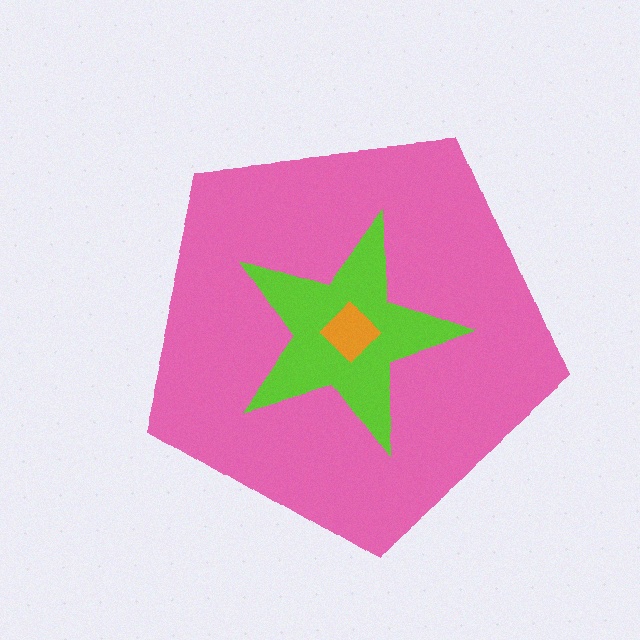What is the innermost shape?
The orange diamond.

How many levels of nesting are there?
3.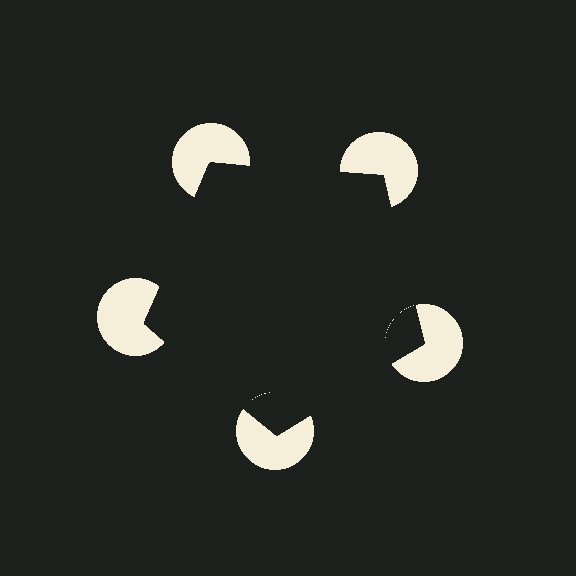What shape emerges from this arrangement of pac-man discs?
An illusory pentagon — its edges are inferred from the aligned wedge cuts in the pac-man discs, not physically drawn.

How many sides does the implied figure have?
5 sides.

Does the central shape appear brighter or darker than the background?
It typically appears slightly darker than the background, even though no actual brightness change is drawn.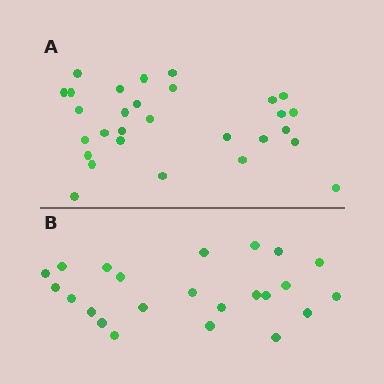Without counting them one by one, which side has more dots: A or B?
Region A (the top region) has more dots.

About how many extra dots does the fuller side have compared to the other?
Region A has about 6 more dots than region B.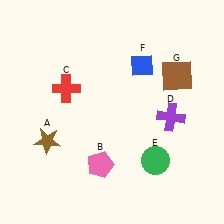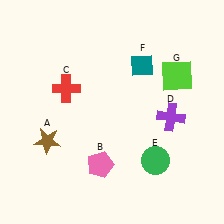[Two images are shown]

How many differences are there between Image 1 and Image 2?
There are 2 differences between the two images.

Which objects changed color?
F changed from blue to teal. G changed from brown to lime.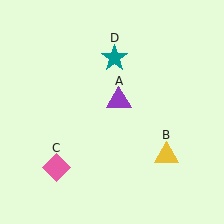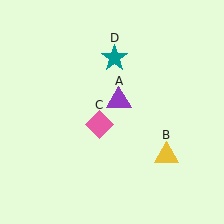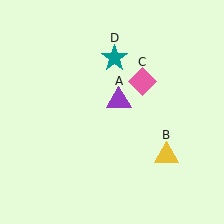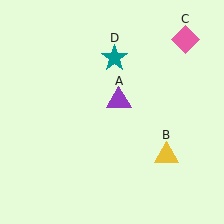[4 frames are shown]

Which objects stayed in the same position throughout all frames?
Purple triangle (object A) and yellow triangle (object B) and teal star (object D) remained stationary.